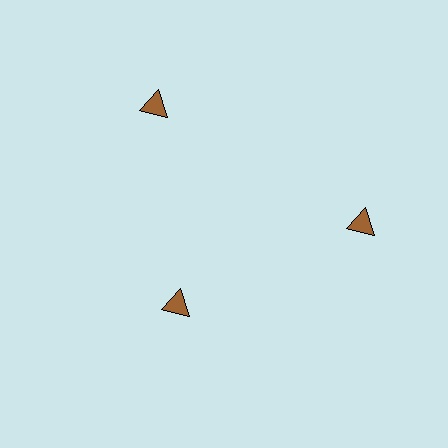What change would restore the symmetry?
The symmetry would be restored by moving it outward, back onto the ring so that all 3 triangles sit at equal angles and equal distance from the center.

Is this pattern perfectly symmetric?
No. The 3 brown triangles are arranged in a ring, but one element near the 7 o'clock position is pulled inward toward the center, breaking the 3-fold rotational symmetry.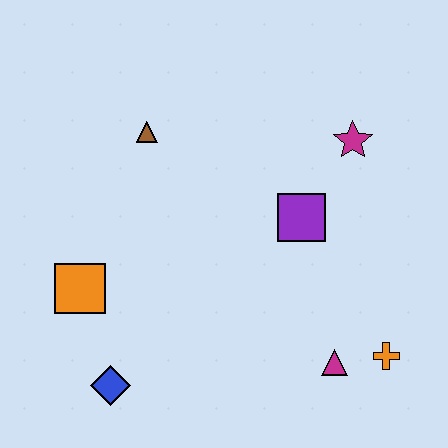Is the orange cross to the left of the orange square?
No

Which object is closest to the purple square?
The magenta star is closest to the purple square.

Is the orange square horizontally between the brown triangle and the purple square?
No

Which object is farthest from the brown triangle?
The orange cross is farthest from the brown triangle.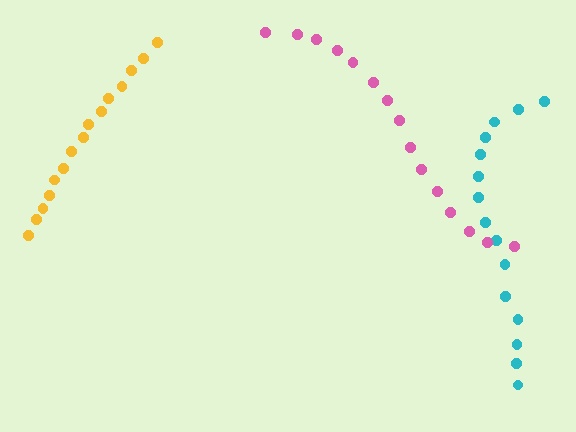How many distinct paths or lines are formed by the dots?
There are 3 distinct paths.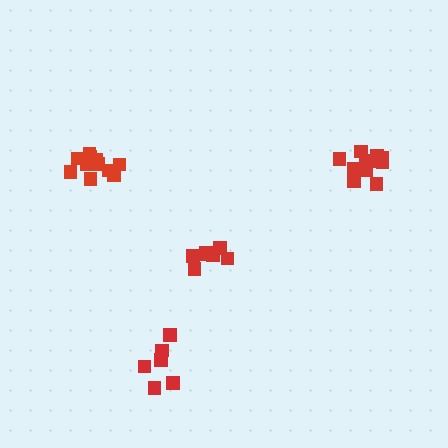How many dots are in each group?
Group 1: 11 dots, Group 2: 7 dots, Group 3: 6 dots, Group 4: 11 dots (35 total).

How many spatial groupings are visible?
There are 4 spatial groupings.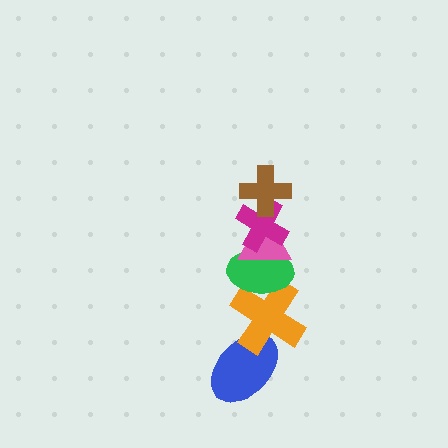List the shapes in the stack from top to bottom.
From top to bottom: the brown cross, the magenta cross, the pink triangle, the green ellipse, the orange cross, the blue ellipse.